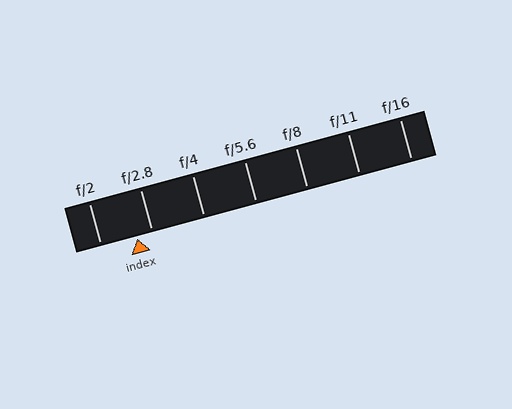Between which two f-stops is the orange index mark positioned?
The index mark is between f/2 and f/2.8.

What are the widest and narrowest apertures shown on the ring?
The widest aperture shown is f/2 and the narrowest is f/16.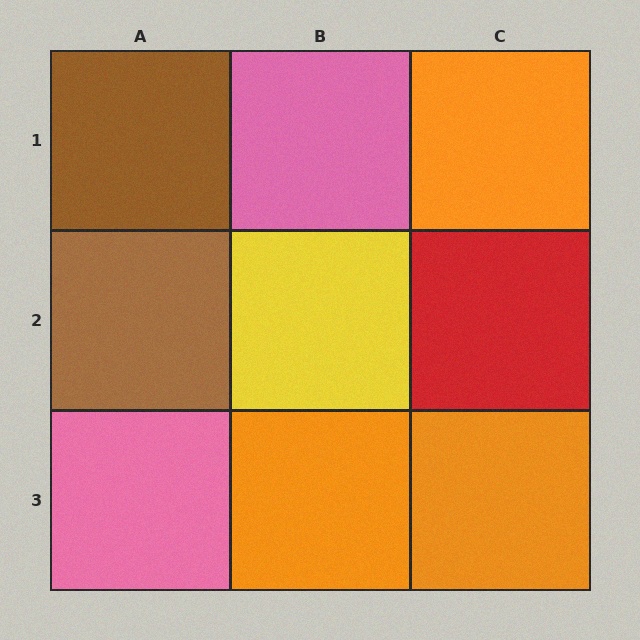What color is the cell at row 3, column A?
Pink.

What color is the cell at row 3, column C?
Orange.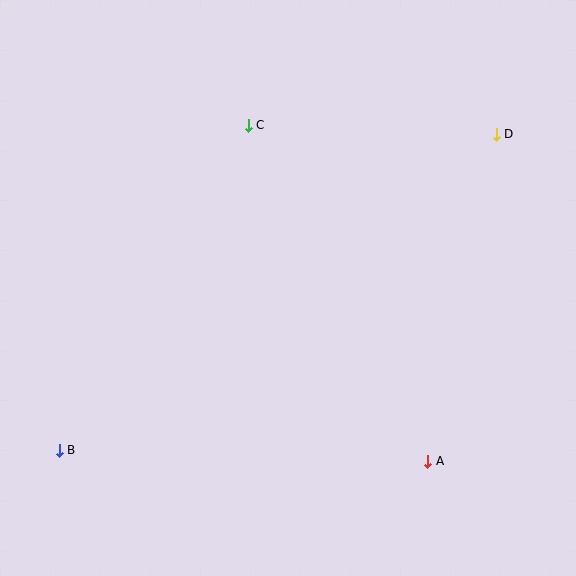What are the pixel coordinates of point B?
Point B is at (59, 451).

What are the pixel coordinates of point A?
Point A is at (428, 461).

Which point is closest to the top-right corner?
Point D is closest to the top-right corner.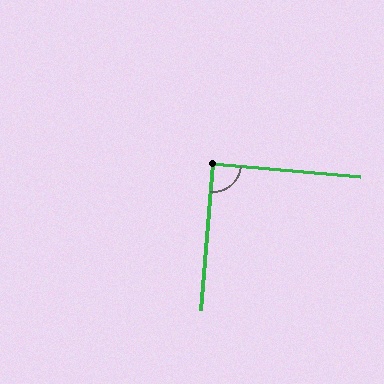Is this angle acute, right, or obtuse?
It is approximately a right angle.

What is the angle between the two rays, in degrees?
Approximately 90 degrees.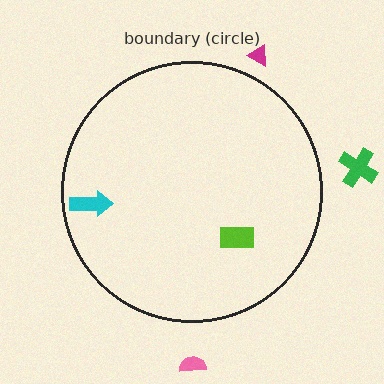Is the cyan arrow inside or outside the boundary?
Inside.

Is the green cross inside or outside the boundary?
Outside.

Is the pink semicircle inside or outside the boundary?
Outside.